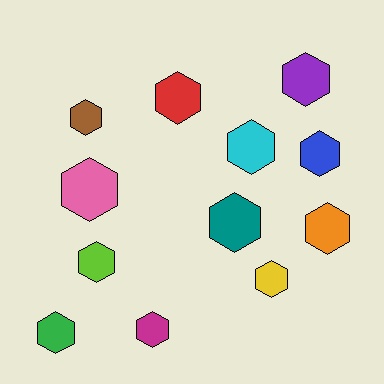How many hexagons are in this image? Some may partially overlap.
There are 12 hexagons.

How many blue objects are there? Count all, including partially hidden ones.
There is 1 blue object.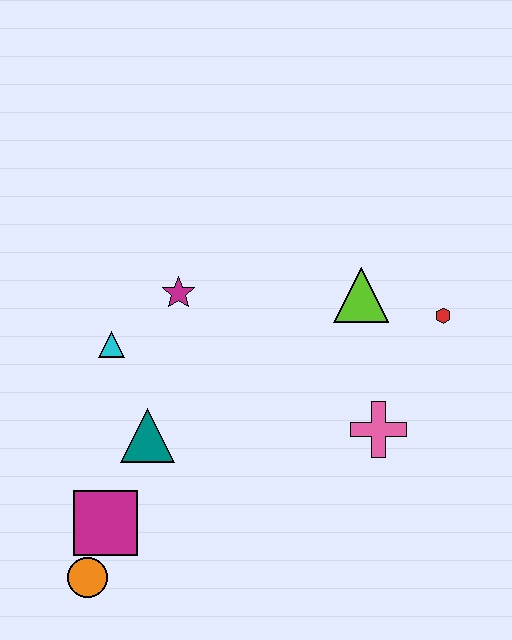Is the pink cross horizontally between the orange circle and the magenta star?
No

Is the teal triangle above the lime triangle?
No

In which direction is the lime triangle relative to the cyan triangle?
The lime triangle is to the right of the cyan triangle.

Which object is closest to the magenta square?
The orange circle is closest to the magenta square.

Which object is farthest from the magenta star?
The orange circle is farthest from the magenta star.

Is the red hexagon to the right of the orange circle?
Yes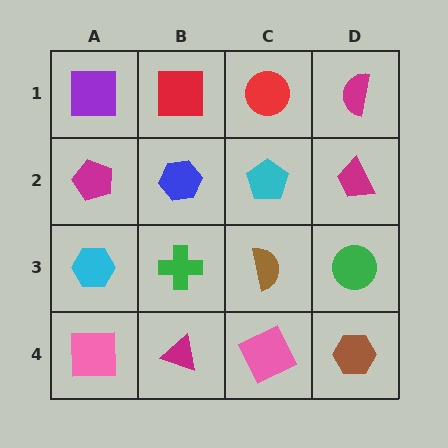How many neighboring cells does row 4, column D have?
2.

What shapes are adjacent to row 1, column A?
A magenta pentagon (row 2, column A), a red square (row 1, column B).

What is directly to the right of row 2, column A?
A blue hexagon.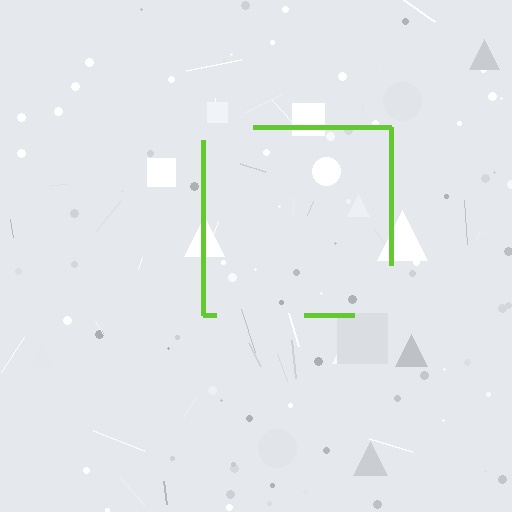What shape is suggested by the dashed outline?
The dashed outline suggests a square.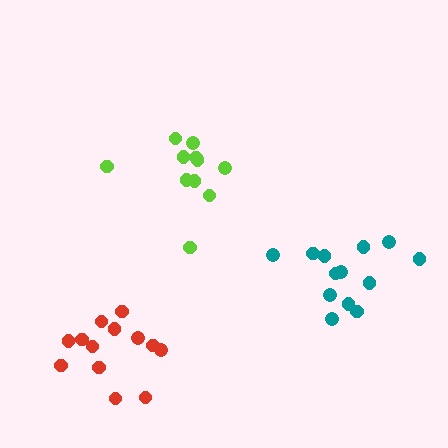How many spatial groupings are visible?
There are 3 spatial groupings.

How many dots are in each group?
Group 1: 13 dots, Group 2: 11 dots, Group 3: 13 dots (37 total).